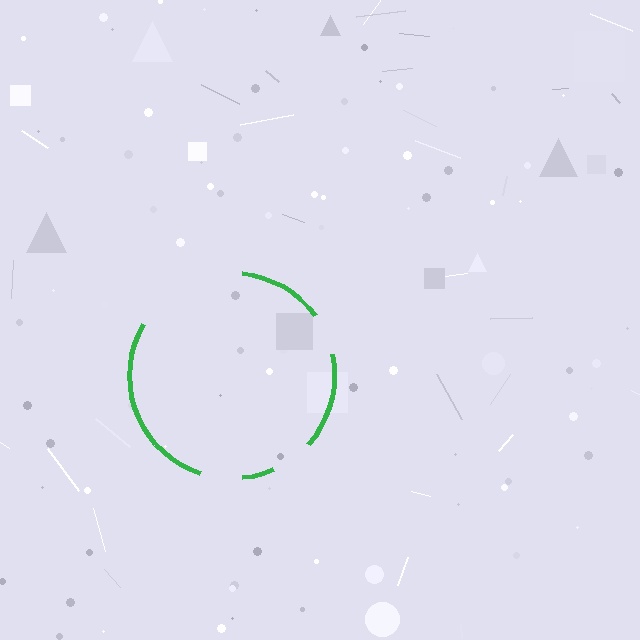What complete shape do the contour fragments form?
The contour fragments form a circle.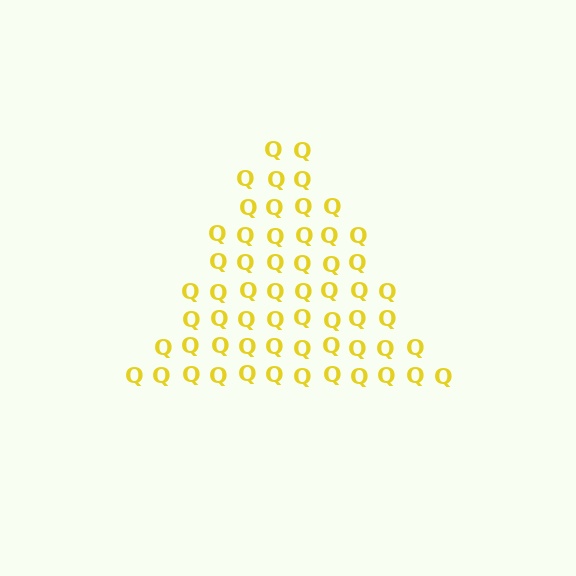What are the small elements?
The small elements are letter Q's.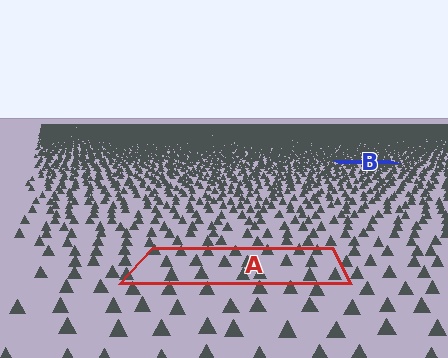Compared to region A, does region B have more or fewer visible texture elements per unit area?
Region B has more texture elements per unit area — they are packed more densely because it is farther away.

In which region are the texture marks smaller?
The texture marks are smaller in region B, because it is farther away.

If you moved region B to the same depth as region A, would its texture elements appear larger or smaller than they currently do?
They would appear larger. At a closer depth, the same texture elements are projected at a bigger on-screen size.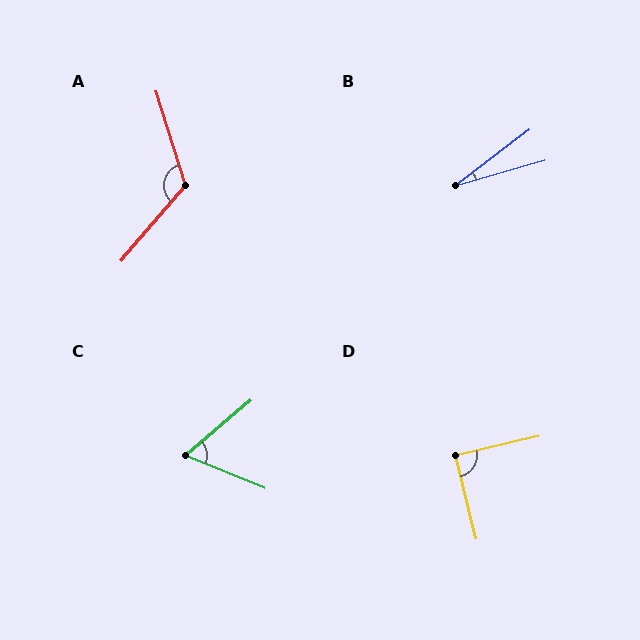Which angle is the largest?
A, at approximately 122 degrees.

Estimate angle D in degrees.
Approximately 89 degrees.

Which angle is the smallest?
B, at approximately 21 degrees.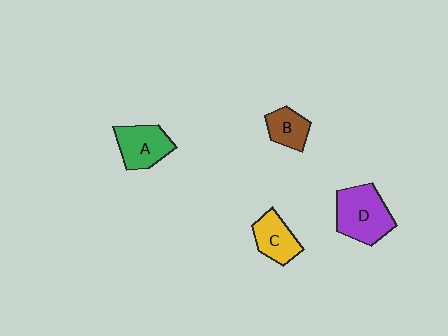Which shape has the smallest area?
Shape B (brown).